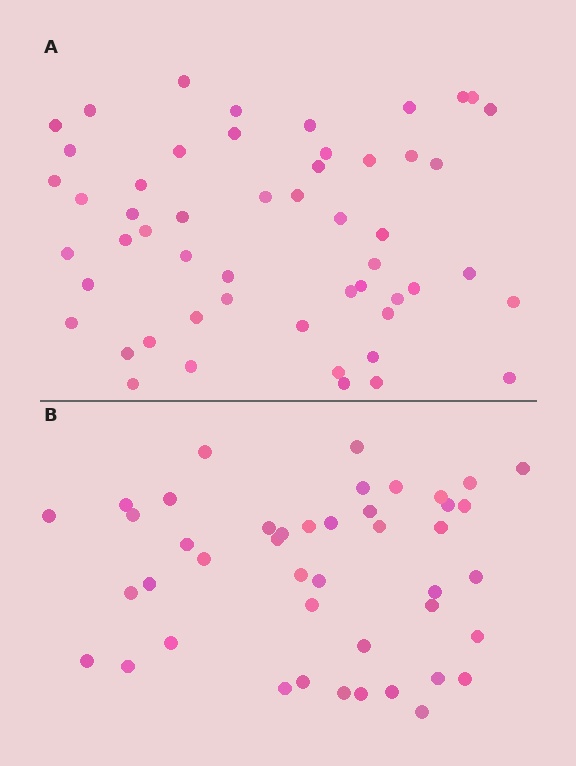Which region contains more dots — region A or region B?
Region A (the top region) has more dots.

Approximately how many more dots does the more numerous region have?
Region A has roughly 8 or so more dots than region B.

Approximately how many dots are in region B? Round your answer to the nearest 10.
About 40 dots. (The exact count is 44, which rounds to 40.)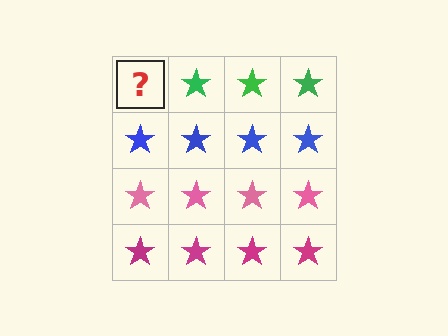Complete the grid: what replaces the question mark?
The question mark should be replaced with a green star.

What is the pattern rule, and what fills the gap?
The rule is that each row has a consistent color. The gap should be filled with a green star.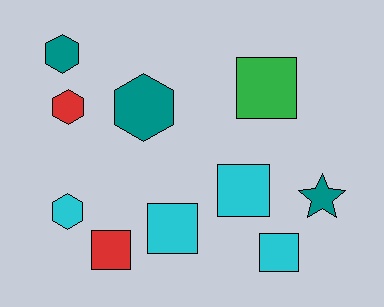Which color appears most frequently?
Cyan, with 4 objects.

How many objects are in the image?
There are 10 objects.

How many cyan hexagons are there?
There is 1 cyan hexagon.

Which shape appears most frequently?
Square, with 5 objects.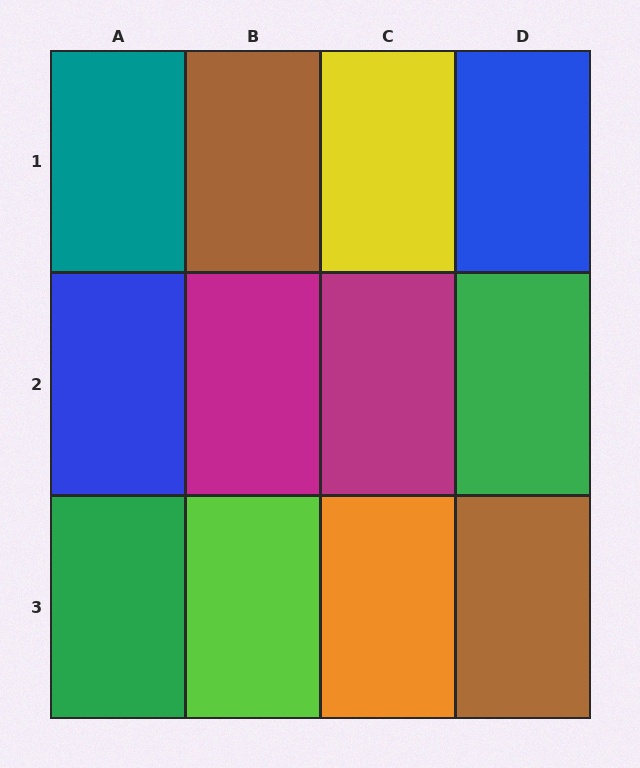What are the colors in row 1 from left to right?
Teal, brown, yellow, blue.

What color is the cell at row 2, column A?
Blue.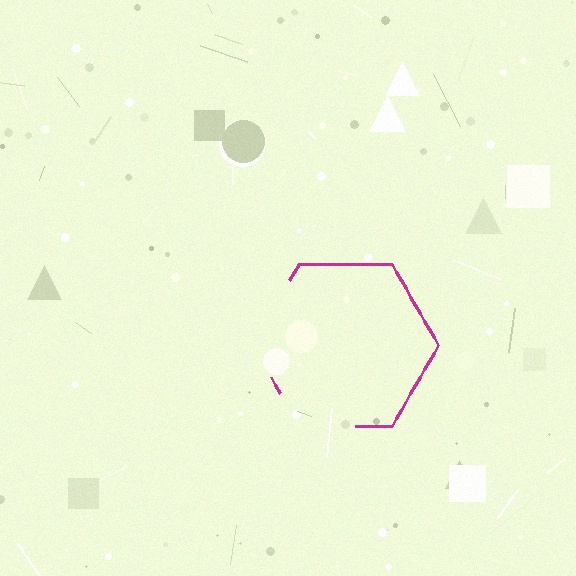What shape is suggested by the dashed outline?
The dashed outline suggests a hexagon.